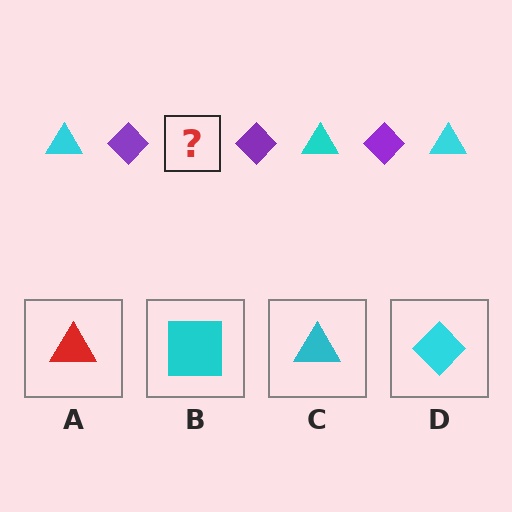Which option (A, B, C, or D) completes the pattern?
C.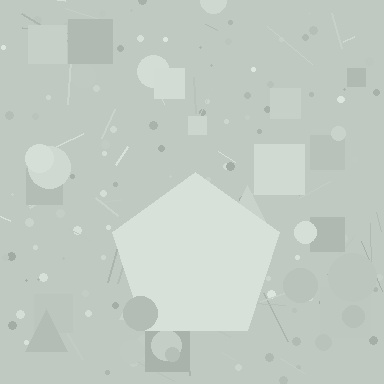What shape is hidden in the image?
A pentagon is hidden in the image.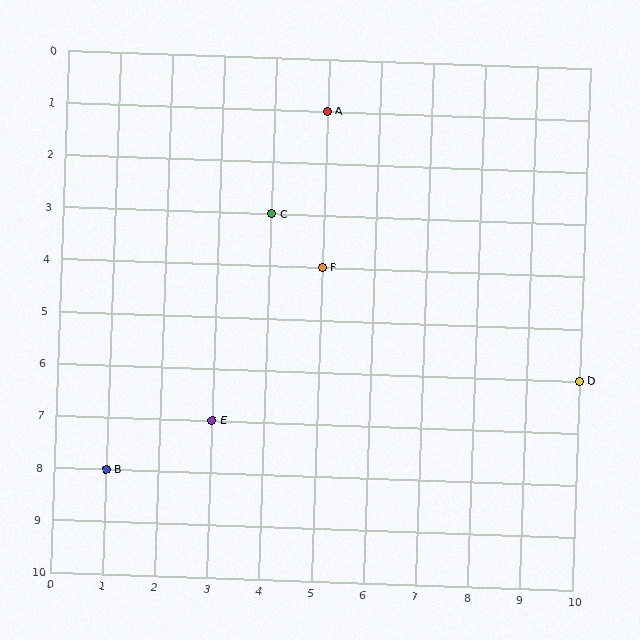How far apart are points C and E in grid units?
Points C and E are 1 column and 4 rows apart (about 4.1 grid units diagonally).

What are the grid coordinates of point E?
Point E is at grid coordinates (3, 7).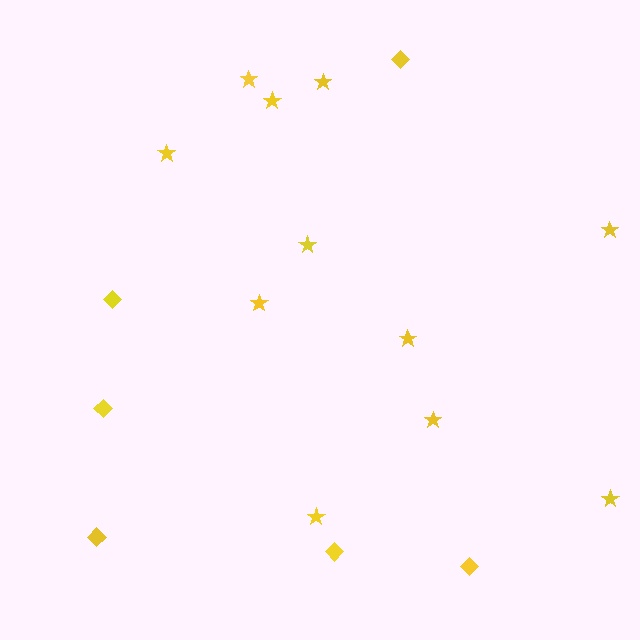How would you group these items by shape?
There are 2 groups: one group of stars (11) and one group of diamonds (6).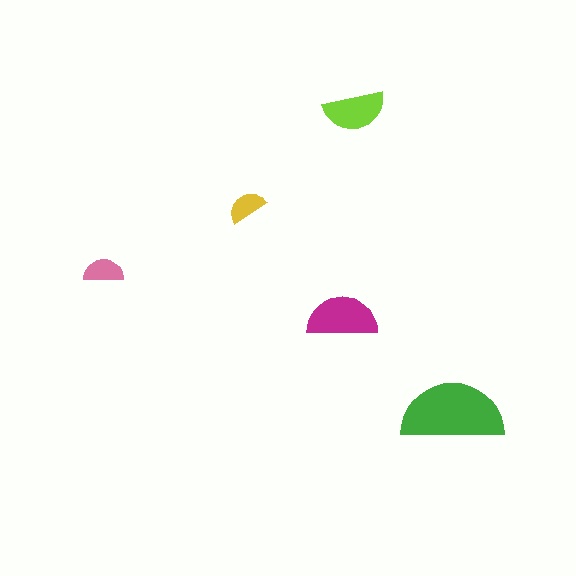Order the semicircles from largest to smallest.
the green one, the magenta one, the lime one, the pink one, the yellow one.